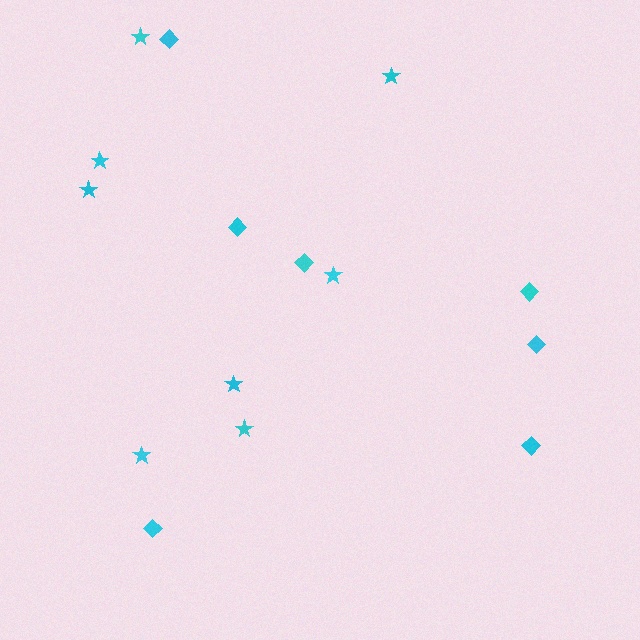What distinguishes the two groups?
There are 2 groups: one group of stars (8) and one group of diamonds (7).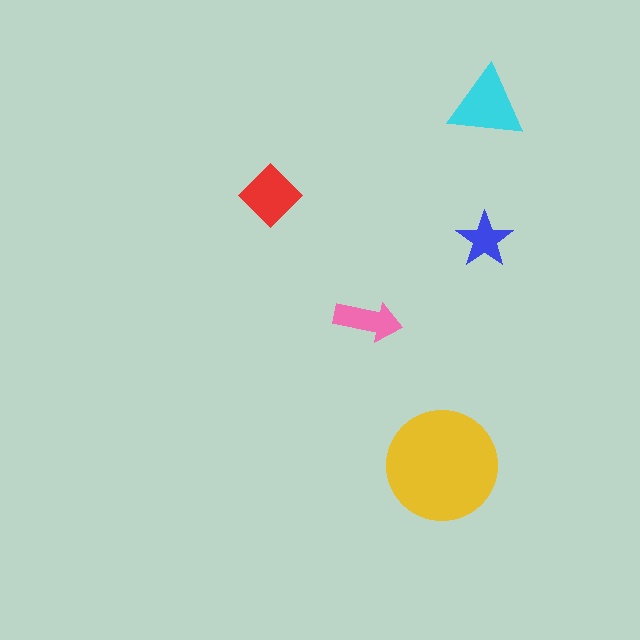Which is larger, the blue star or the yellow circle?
The yellow circle.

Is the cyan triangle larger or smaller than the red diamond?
Larger.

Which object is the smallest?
The blue star.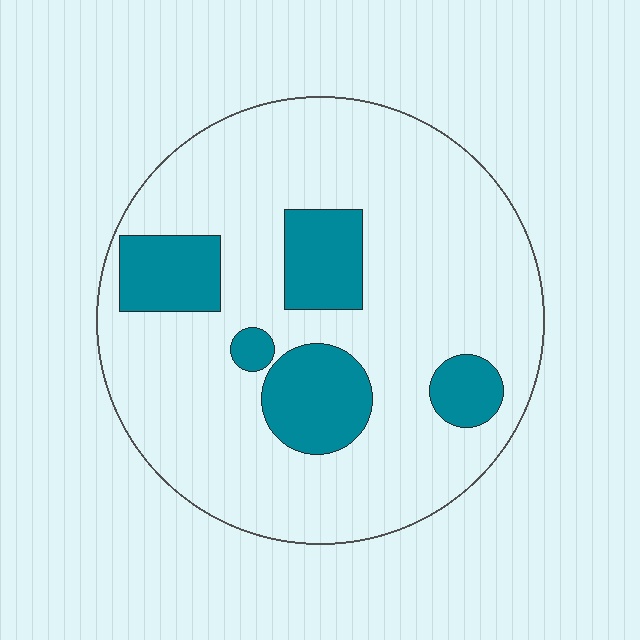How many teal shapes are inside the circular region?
5.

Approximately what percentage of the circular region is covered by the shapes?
Approximately 20%.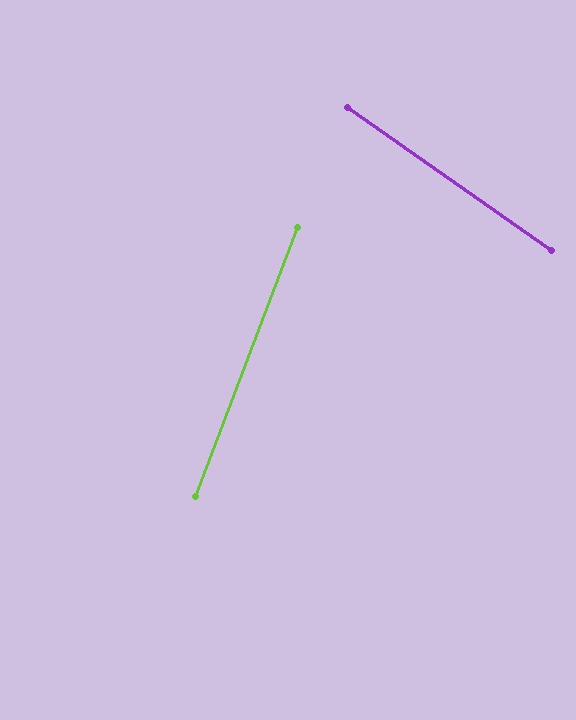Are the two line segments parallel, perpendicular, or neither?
Neither parallel nor perpendicular — they differ by about 76°.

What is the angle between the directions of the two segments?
Approximately 76 degrees.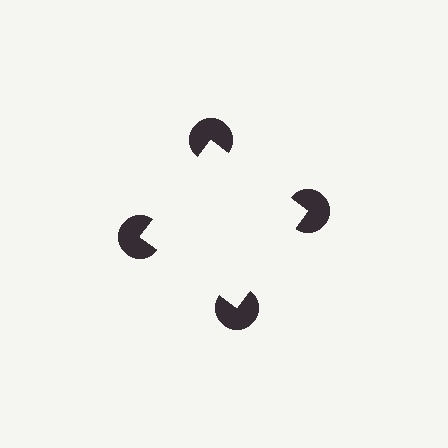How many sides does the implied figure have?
4 sides.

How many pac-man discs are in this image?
There are 4 — one at each vertex of the illusory square.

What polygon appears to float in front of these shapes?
An illusory square — its edges are inferred from the aligned wedge cuts in the pac-man discs, not physically drawn.